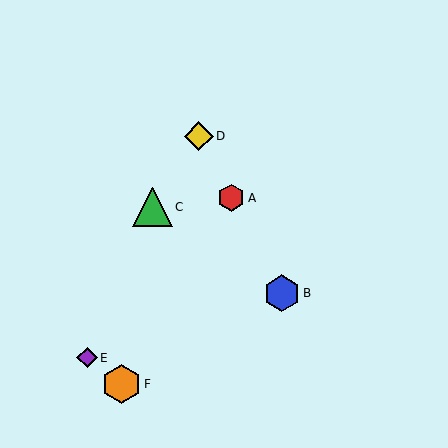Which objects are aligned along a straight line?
Objects A, B, D are aligned along a straight line.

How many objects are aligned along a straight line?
3 objects (A, B, D) are aligned along a straight line.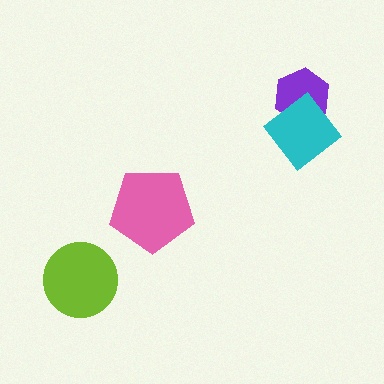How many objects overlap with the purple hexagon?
1 object overlaps with the purple hexagon.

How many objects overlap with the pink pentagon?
0 objects overlap with the pink pentagon.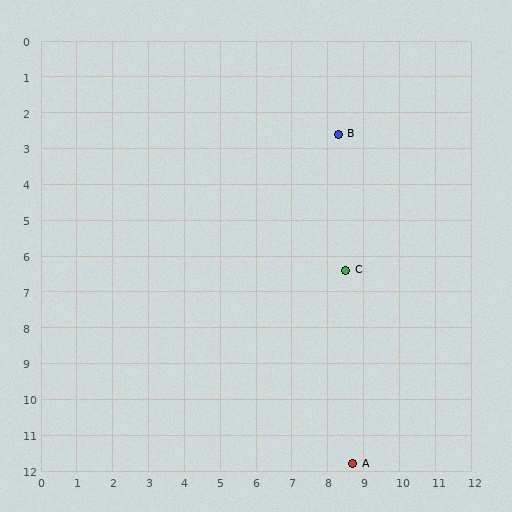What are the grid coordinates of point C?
Point C is at approximately (8.5, 6.4).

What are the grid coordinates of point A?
Point A is at approximately (8.7, 11.8).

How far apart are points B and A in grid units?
Points B and A are about 9.2 grid units apart.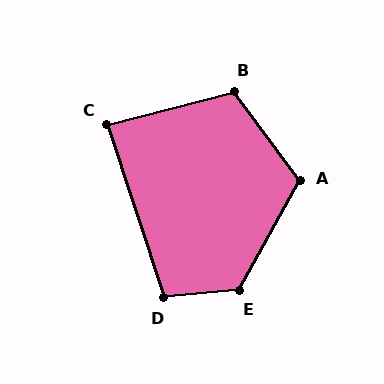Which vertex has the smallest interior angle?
C, at approximately 86 degrees.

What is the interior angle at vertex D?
Approximately 103 degrees (obtuse).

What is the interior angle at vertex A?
Approximately 114 degrees (obtuse).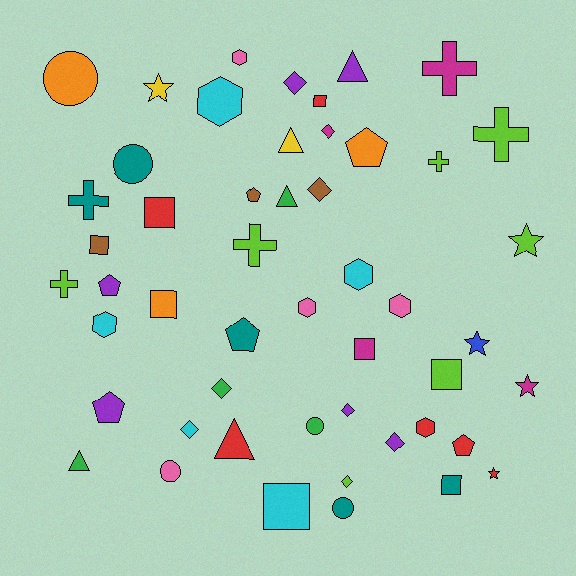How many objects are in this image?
There are 50 objects.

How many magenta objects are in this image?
There are 4 magenta objects.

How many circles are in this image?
There are 5 circles.